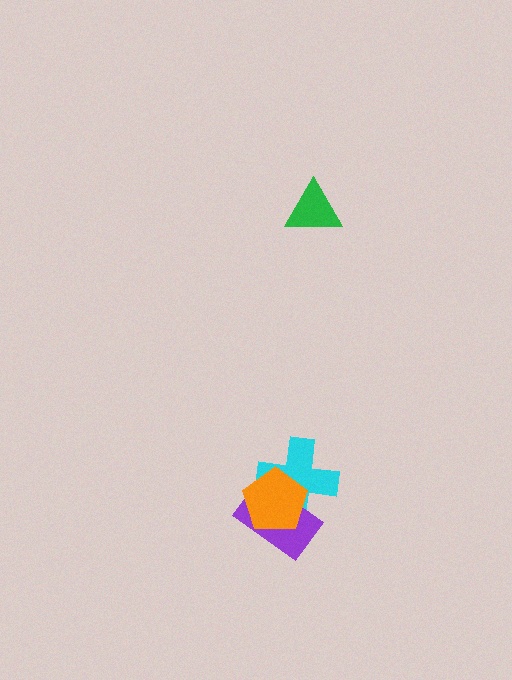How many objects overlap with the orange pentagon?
2 objects overlap with the orange pentagon.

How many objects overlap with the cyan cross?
2 objects overlap with the cyan cross.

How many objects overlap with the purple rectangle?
2 objects overlap with the purple rectangle.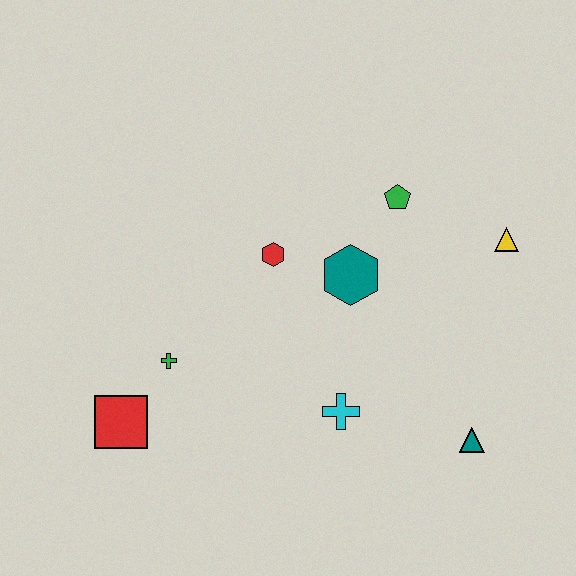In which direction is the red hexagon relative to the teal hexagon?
The red hexagon is to the left of the teal hexagon.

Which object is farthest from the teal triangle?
The red square is farthest from the teal triangle.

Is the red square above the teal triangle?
Yes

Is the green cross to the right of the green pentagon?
No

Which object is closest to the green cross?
The red square is closest to the green cross.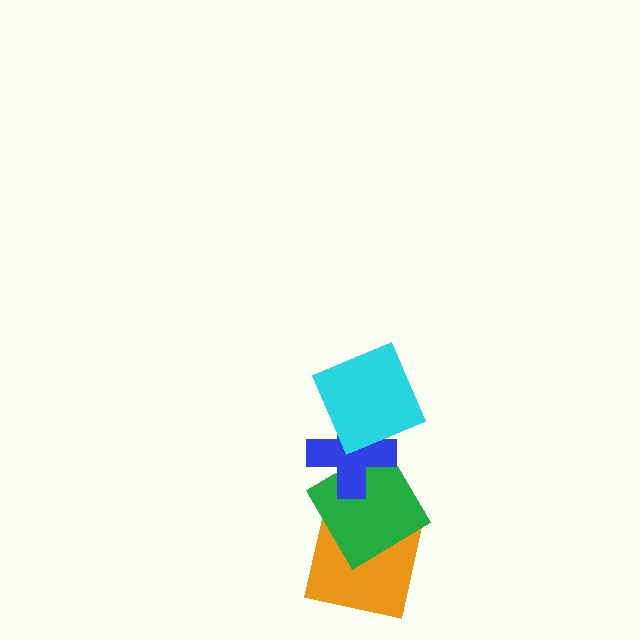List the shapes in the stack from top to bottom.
From top to bottom: the cyan square, the blue cross, the green diamond, the orange square.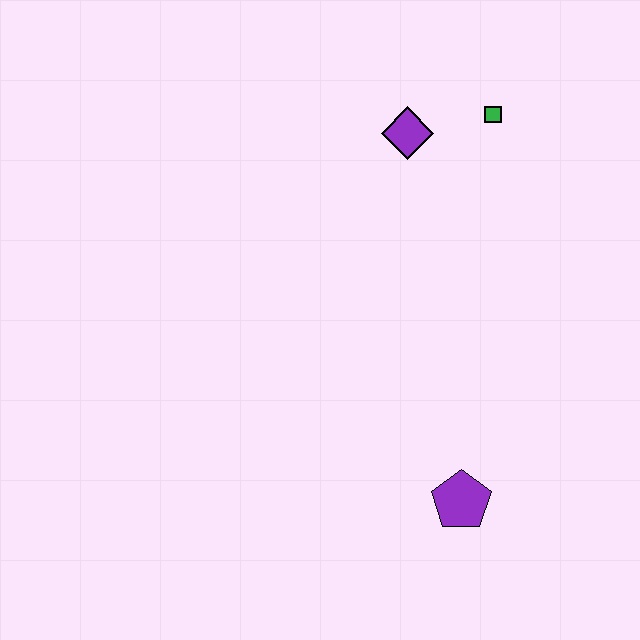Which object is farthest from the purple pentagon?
The green square is farthest from the purple pentagon.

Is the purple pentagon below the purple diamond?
Yes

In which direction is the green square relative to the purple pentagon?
The green square is above the purple pentagon.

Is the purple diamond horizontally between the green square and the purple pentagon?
No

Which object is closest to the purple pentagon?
The purple diamond is closest to the purple pentagon.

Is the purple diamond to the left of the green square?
Yes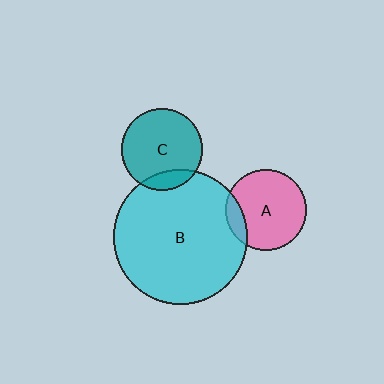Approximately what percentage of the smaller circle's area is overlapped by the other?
Approximately 15%.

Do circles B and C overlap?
Yes.